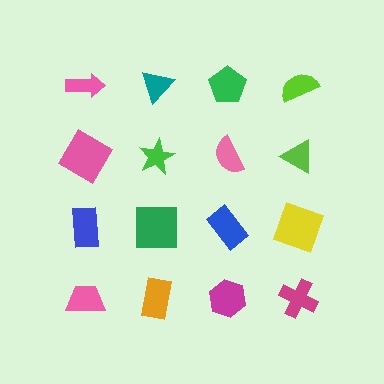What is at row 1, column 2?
A teal triangle.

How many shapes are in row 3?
4 shapes.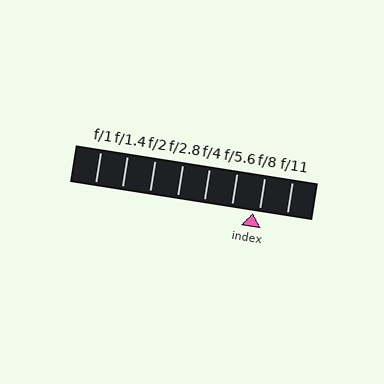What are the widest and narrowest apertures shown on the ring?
The widest aperture shown is f/1 and the narrowest is f/11.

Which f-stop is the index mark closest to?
The index mark is closest to f/8.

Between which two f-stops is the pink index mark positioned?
The index mark is between f/5.6 and f/8.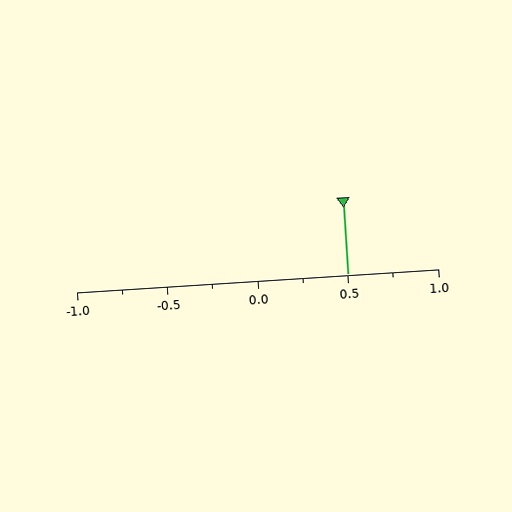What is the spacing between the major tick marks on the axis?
The major ticks are spaced 0.5 apart.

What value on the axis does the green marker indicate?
The marker indicates approximately 0.5.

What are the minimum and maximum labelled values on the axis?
The axis runs from -1.0 to 1.0.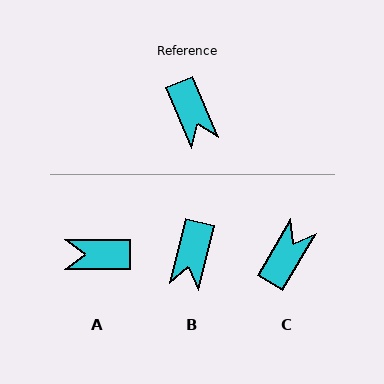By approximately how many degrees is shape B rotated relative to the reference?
Approximately 36 degrees clockwise.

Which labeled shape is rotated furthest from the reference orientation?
C, about 127 degrees away.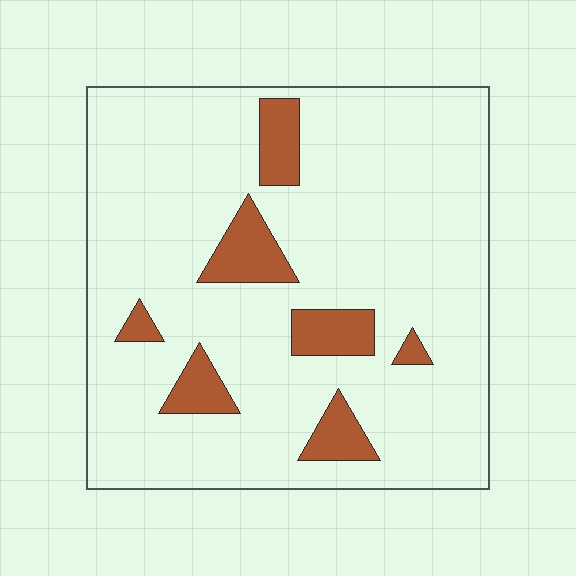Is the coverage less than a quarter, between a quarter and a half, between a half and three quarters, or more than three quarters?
Less than a quarter.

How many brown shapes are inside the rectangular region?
7.